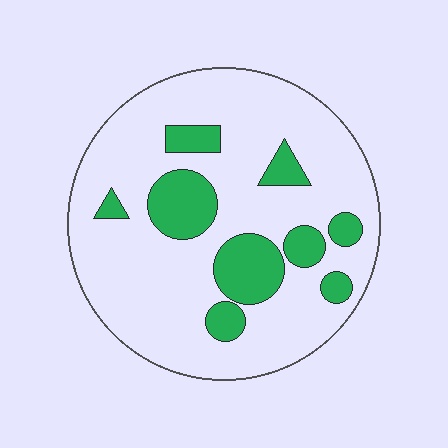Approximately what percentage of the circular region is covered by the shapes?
Approximately 20%.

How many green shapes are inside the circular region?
9.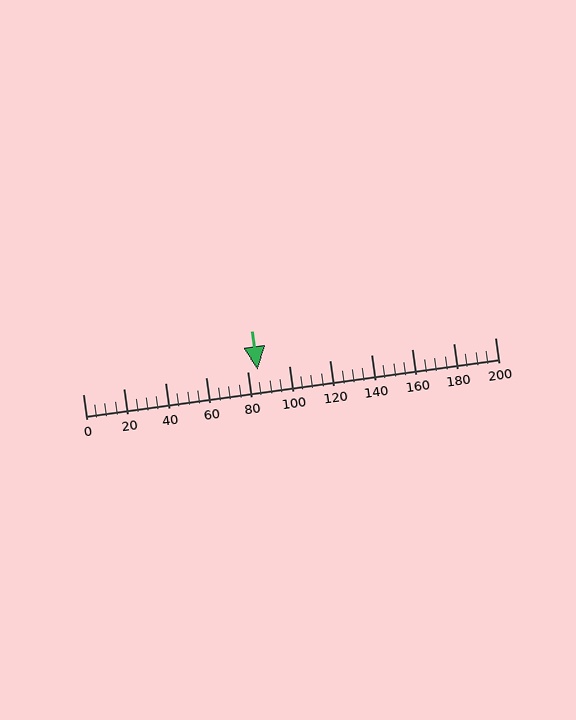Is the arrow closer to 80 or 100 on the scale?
The arrow is closer to 80.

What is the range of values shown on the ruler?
The ruler shows values from 0 to 200.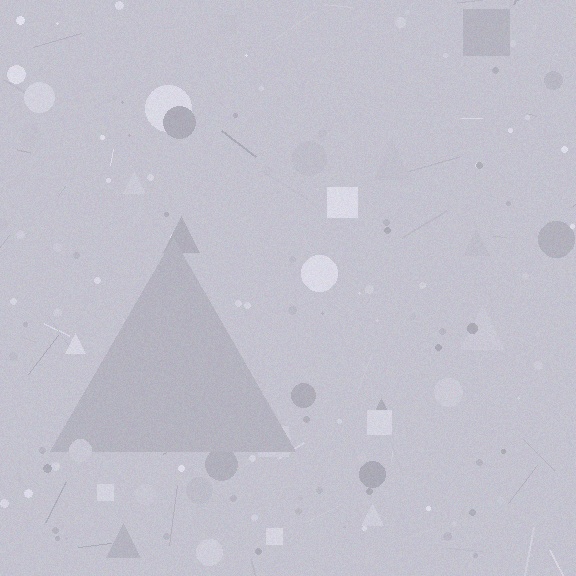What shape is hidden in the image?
A triangle is hidden in the image.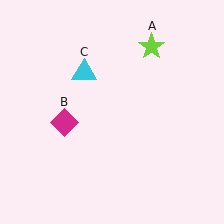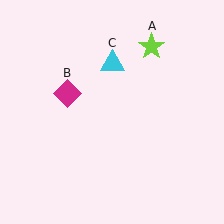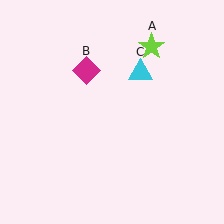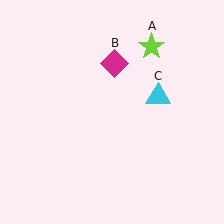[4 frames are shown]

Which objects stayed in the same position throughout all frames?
Lime star (object A) remained stationary.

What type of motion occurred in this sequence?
The magenta diamond (object B), cyan triangle (object C) rotated clockwise around the center of the scene.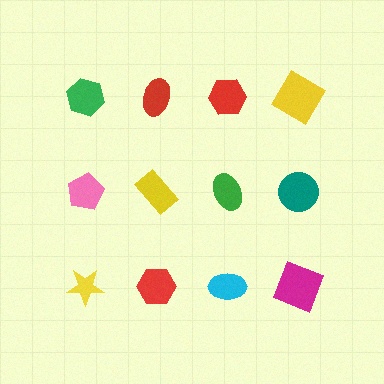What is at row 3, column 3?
A cyan ellipse.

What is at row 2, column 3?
A green ellipse.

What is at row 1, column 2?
A red ellipse.